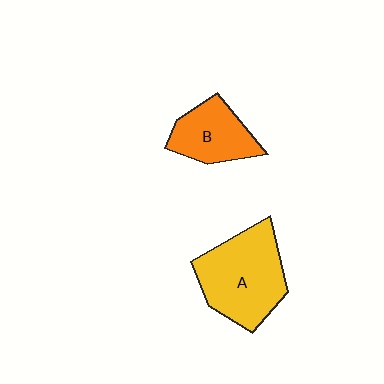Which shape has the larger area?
Shape A (yellow).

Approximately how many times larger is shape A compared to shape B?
Approximately 1.6 times.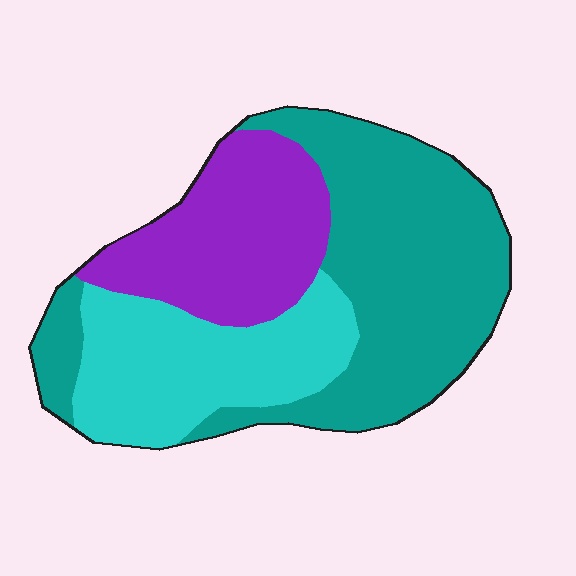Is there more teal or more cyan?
Teal.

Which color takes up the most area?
Teal, at roughly 45%.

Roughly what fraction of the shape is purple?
Purple covers around 25% of the shape.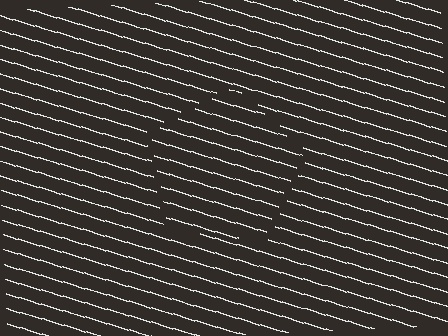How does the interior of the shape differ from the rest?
The interior of the shape contains the same grating, shifted by half a period — the contour is defined by the phase discontinuity where line-ends from the inner and outer gratings abut.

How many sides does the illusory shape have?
5 sides — the line-ends trace a pentagon.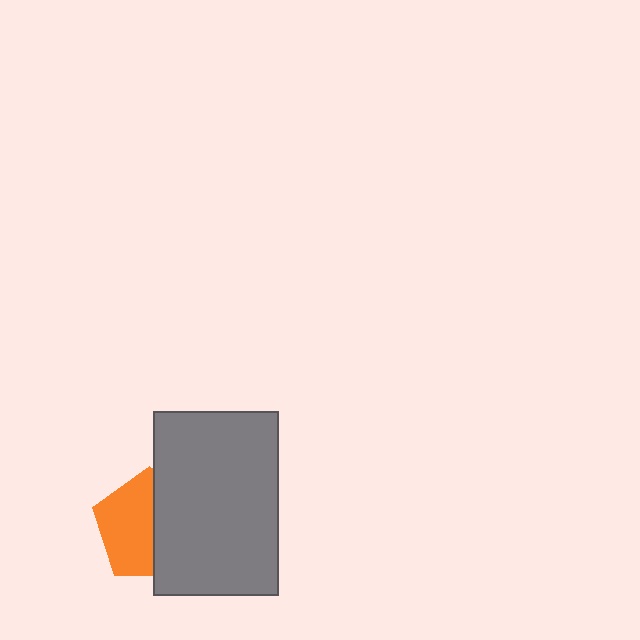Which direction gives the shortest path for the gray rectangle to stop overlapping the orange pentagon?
Moving right gives the shortest separation.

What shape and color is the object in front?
The object in front is a gray rectangle.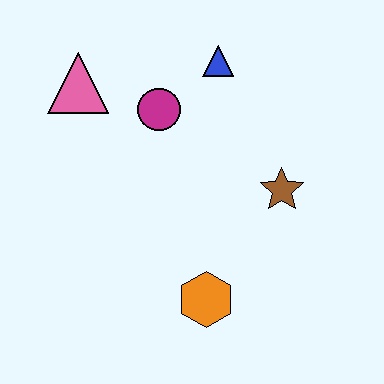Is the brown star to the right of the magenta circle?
Yes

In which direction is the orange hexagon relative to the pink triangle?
The orange hexagon is below the pink triangle.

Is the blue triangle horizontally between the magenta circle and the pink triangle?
No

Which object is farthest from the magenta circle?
The orange hexagon is farthest from the magenta circle.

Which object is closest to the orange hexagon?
The brown star is closest to the orange hexagon.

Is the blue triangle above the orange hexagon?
Yes